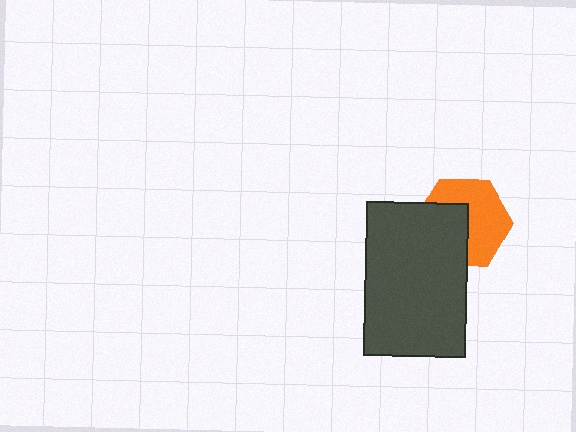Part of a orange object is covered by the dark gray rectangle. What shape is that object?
It is a hexagon.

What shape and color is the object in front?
The object in front is a dark gray rectangle.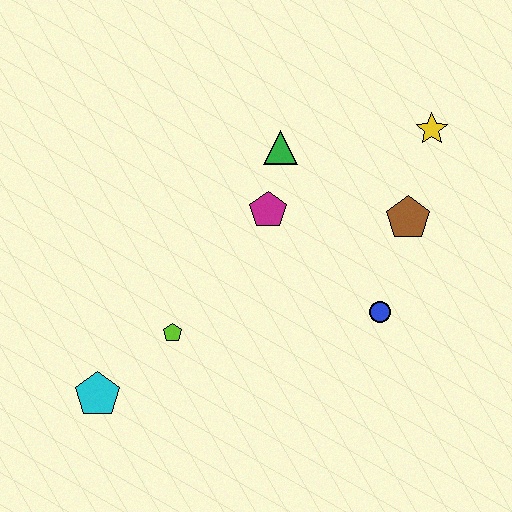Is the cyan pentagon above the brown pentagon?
No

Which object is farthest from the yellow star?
The cyan pentagon is farthest from the yellow star.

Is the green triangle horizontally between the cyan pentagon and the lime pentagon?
No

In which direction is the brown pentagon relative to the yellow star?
The brown pentagon is below the yellow star.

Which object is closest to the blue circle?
The brown pentagon is closest to the blue circle.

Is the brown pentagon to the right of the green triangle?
Yes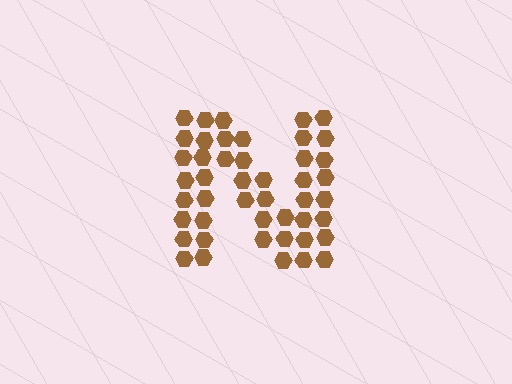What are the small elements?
The small elements are hexagons.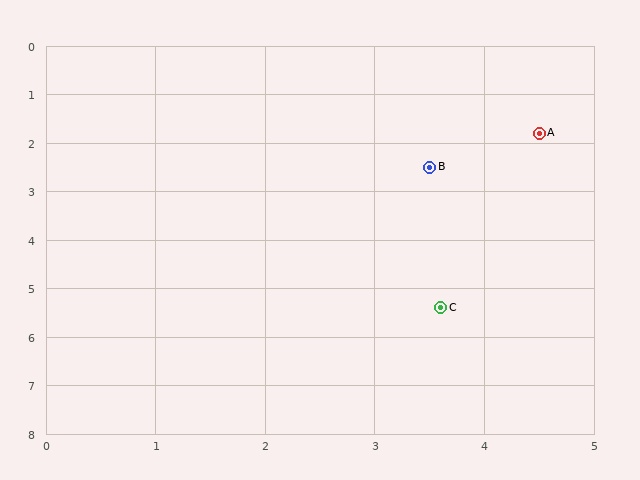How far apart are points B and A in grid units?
Points B and A are about 1.2 grid units apart.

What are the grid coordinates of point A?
Point A is at approximately (4.5, 1.8).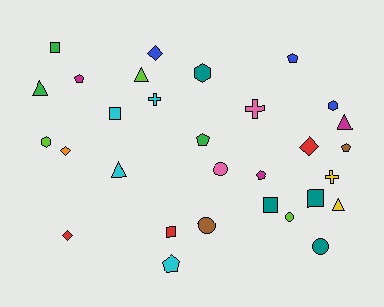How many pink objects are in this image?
There are 2 pink objects.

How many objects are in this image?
There are 30 objects.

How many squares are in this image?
There are 5 squares.